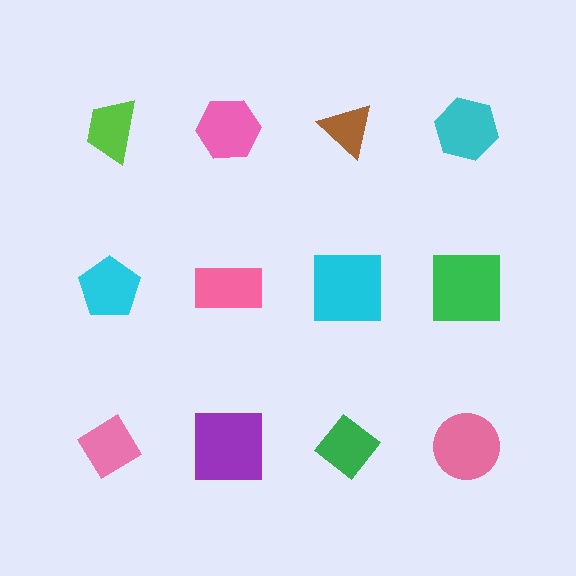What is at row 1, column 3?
A brown triangle.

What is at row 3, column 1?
A pink diamond.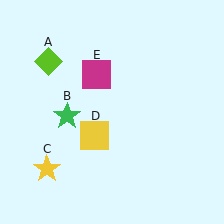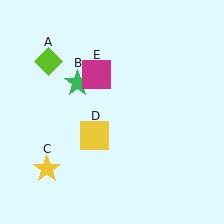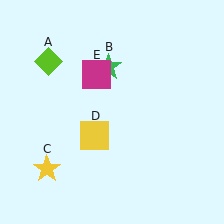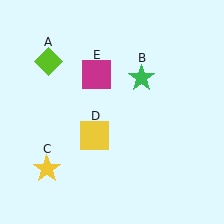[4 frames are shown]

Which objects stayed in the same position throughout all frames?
Lime diamond (object A) and yellow star (object C) and yellow square (object D) and magenta square (object E) remained stationary.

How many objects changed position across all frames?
1 object changed position: green star (object B).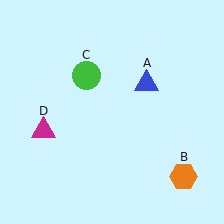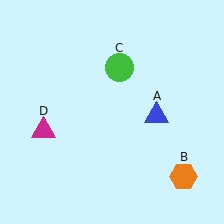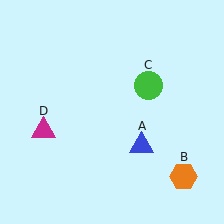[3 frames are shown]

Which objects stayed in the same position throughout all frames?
Orange hexagon (object B) and magenta triangle (object D) remained stationary.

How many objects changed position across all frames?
2 objects changed position: blue triangle (object A), green circle (object C).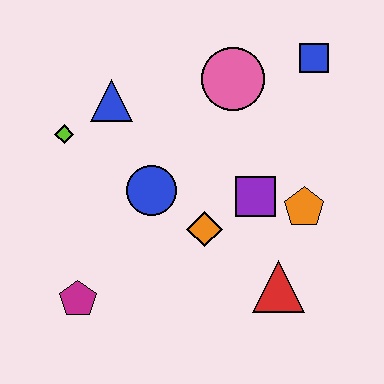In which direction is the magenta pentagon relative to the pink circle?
The magenta pentagon is below the pink circle.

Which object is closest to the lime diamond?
The blue triangle is closest to the lime diamond.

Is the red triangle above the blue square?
No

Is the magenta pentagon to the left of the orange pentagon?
Yes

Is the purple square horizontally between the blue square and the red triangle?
No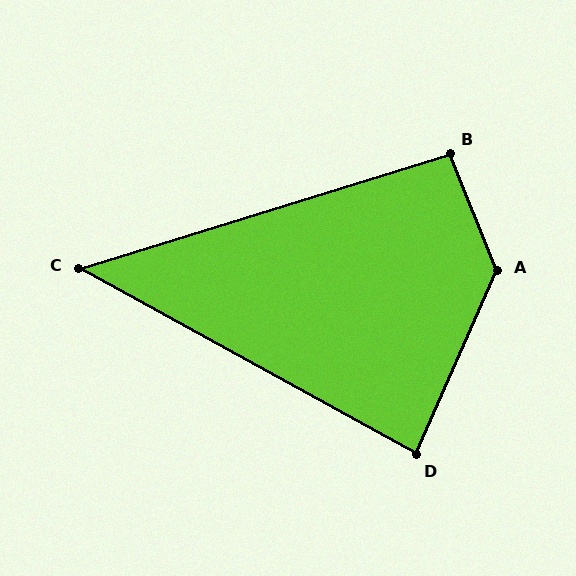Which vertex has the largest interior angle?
A, at approximately 134 degrees.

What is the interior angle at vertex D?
Approximately 85 degrees (acute).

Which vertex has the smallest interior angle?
C, at approximately 46 degrees.